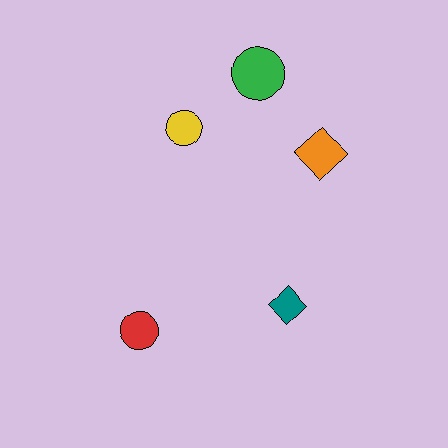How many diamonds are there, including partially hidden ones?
There are 2 diamonds.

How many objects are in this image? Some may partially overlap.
There are 5 objects.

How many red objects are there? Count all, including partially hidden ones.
There is 1 red object.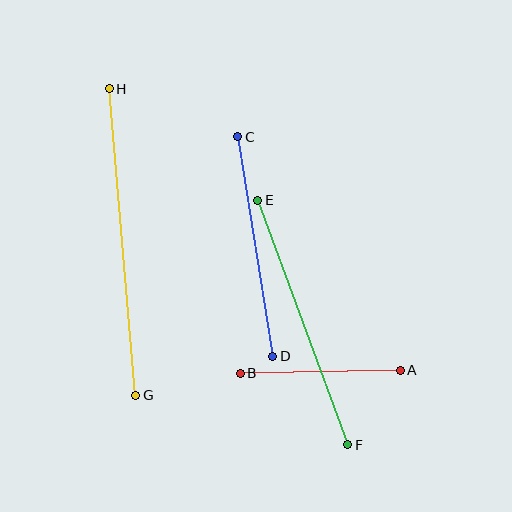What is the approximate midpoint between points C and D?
The midpoint is at approximately (255, 246) pixels.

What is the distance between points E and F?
The distance is approximately 260 pixels.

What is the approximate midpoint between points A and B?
The midpoint is at approximately (320, 372) pixels.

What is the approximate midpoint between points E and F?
The midpoint is at approximately (303, 322) pixels.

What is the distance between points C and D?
The distance is approximately 222 pixels.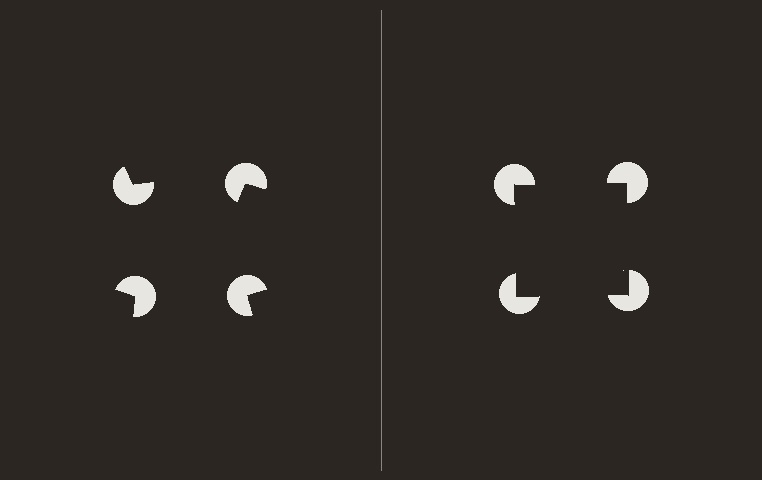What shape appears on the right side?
An illusory square.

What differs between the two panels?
The pac-man discs are positioned identically on both sides; only the wedge orientations differ. On the right they align to a square; on the left they are misaligned.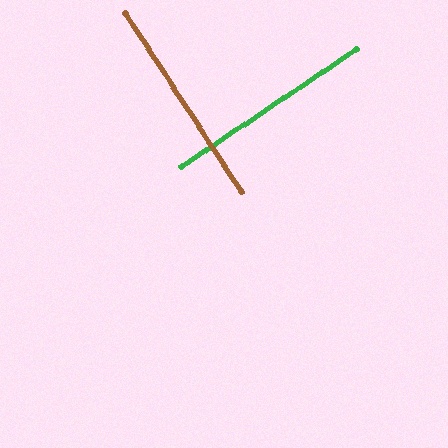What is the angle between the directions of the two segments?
Approximately 89 degrees.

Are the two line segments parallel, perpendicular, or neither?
Perpendicular — they meet at approximately 89°.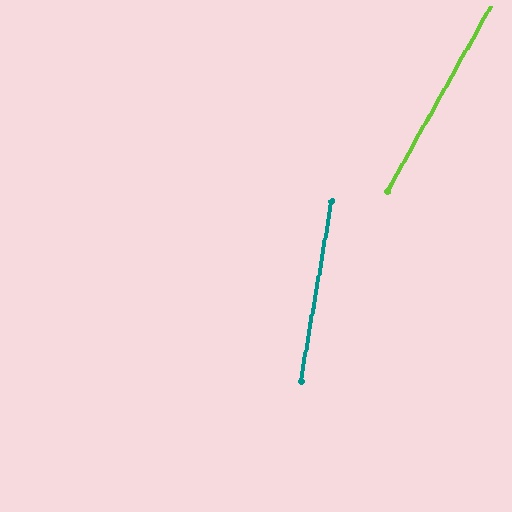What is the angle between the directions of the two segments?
Approximately 19 degrees.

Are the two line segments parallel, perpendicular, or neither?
Neither parallel nor perpendicular — they differ by about 19°.